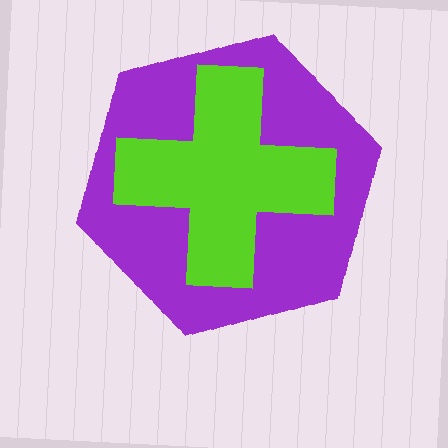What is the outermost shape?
The purple hexagon.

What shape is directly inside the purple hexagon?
The lime cross.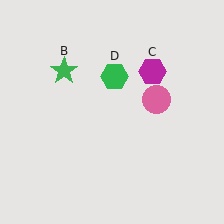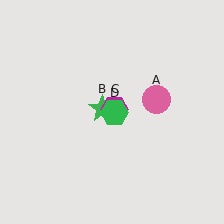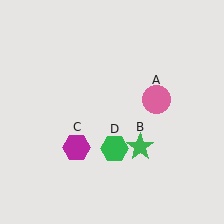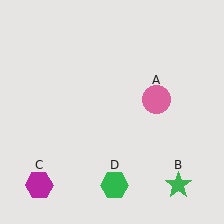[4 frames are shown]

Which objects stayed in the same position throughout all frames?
Pink circle (object A) remained stationary.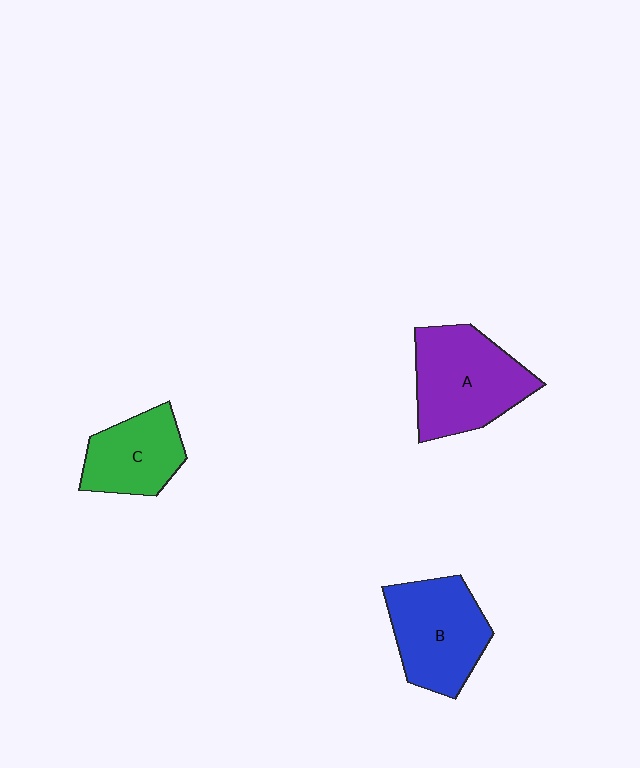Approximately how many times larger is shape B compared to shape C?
Approximately 1.3 times.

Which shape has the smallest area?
Shape C (green).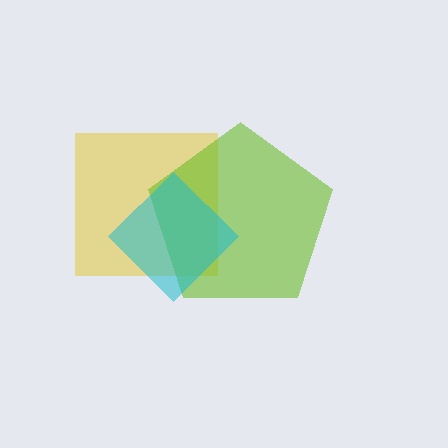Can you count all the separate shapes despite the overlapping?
Yes, there are 3 separate shapes.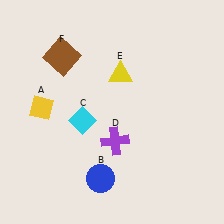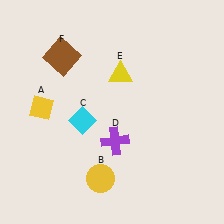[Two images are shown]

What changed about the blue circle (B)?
In Image 1, B is blue. In Image 2, it changed to yellow.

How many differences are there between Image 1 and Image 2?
There is 1 difference between the two images.